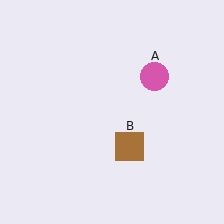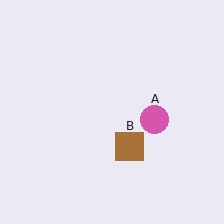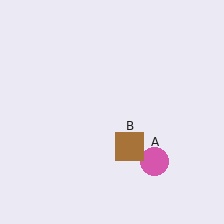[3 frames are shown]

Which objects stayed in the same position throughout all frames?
Brown square (object B) remained stationary.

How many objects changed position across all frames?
1 object changed position: pink circle (object A).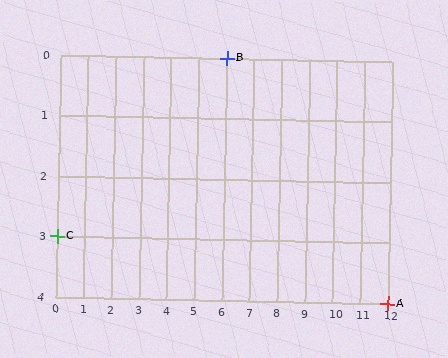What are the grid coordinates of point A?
Point A is at grid coordinates (12, 4).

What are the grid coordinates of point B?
Point B is at grid coordinates (6, 0).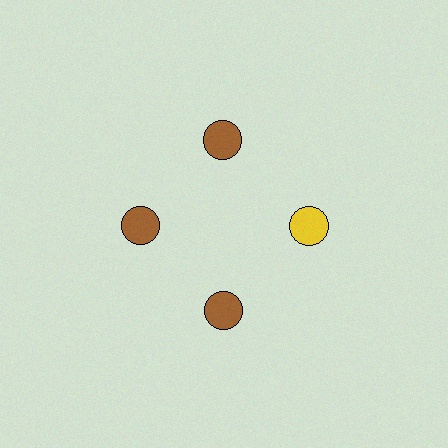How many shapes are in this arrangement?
There are 4 shapes arranged in a ring pattern.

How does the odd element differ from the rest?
It has a different color: yellow instead of brown.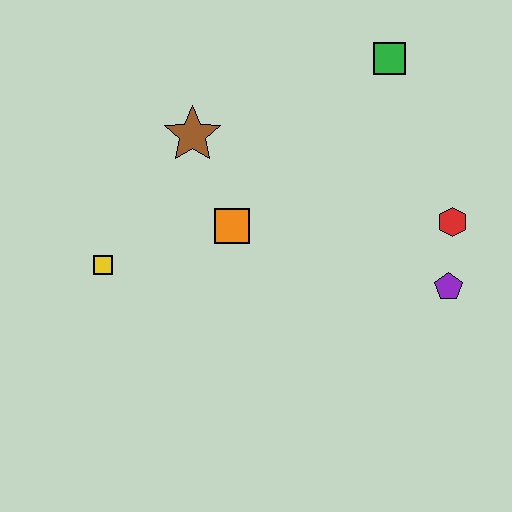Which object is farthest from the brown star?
The purple pentagon is farthest from the brown star.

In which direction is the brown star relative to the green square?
The brown star is to the left of the green square.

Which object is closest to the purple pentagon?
The red hexagon is closest to the purple pentagon.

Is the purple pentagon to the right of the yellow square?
Yes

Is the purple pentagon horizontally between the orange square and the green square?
No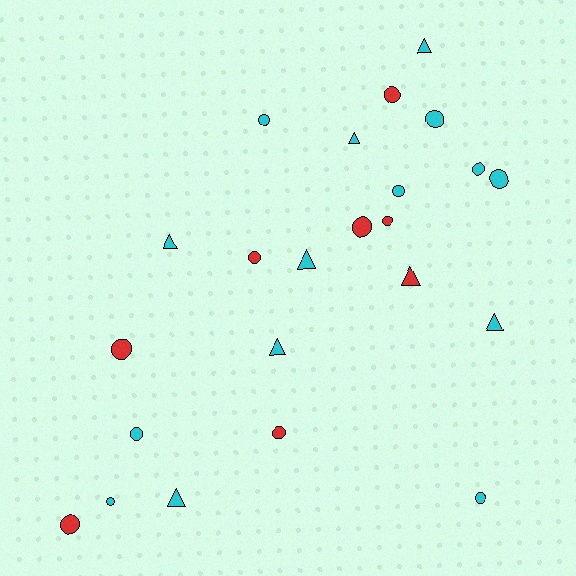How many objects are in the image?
There are 23 objects.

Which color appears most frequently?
Cyan, with 15 objects.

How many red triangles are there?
There is 1 red triangle.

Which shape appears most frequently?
Circle, with 15 objects.